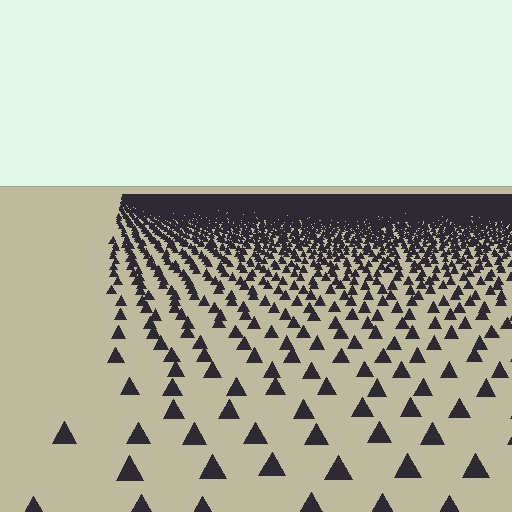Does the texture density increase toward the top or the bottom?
Density increases toward the top.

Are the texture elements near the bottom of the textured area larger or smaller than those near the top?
Larger. Near the bottom, elements are closer to the viewer and appear at a bigger on-screen size.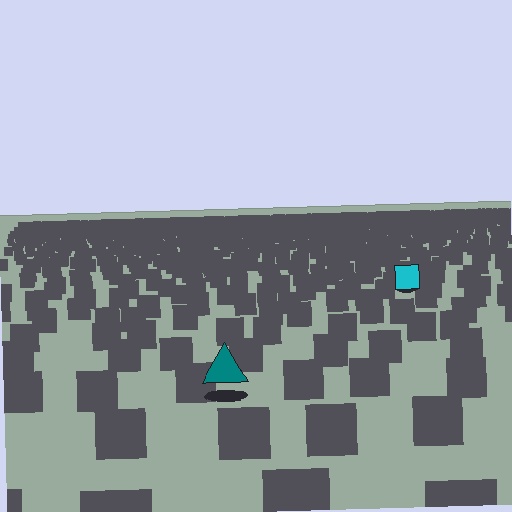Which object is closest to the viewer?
The teal triangle is closest. The texture marks near it are larger and more spread out.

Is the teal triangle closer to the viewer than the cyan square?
Yes. The teal triangle is closer — you can tell from the texture gradient: the ground texture is coarser near it.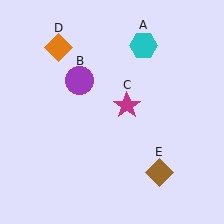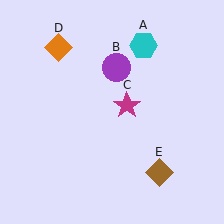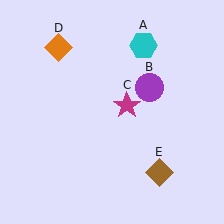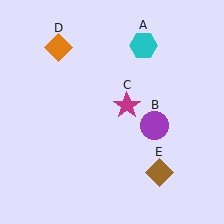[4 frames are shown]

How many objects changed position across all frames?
1 object changed position: purple circle (object B).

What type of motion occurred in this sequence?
The purple circle (object B) rotated clockwise around the center of the scene.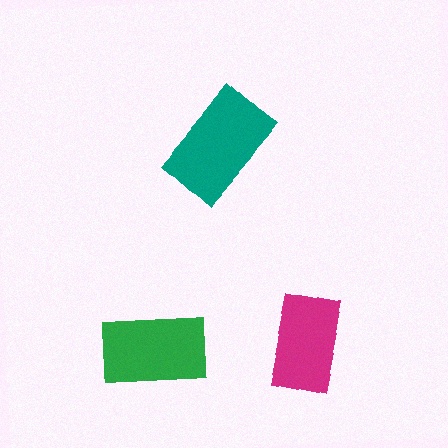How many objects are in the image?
There are 3 objects in the image.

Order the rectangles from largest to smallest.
the teal one, the green one, the magenta one.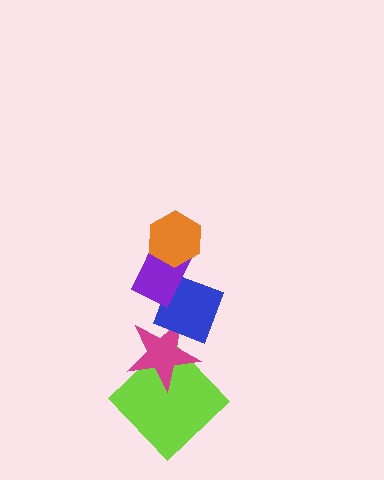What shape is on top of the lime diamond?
The magenta star is on top of the lime diamond.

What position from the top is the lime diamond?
The lime diamond is 5th from the top.